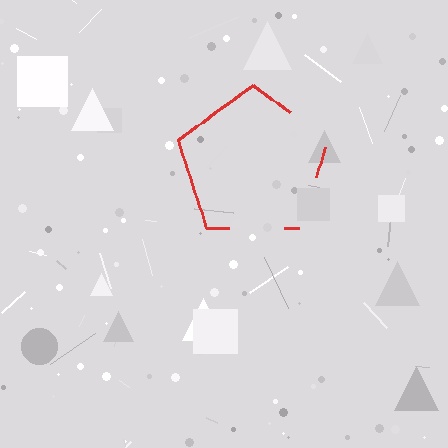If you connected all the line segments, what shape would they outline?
They would outline a pentagon.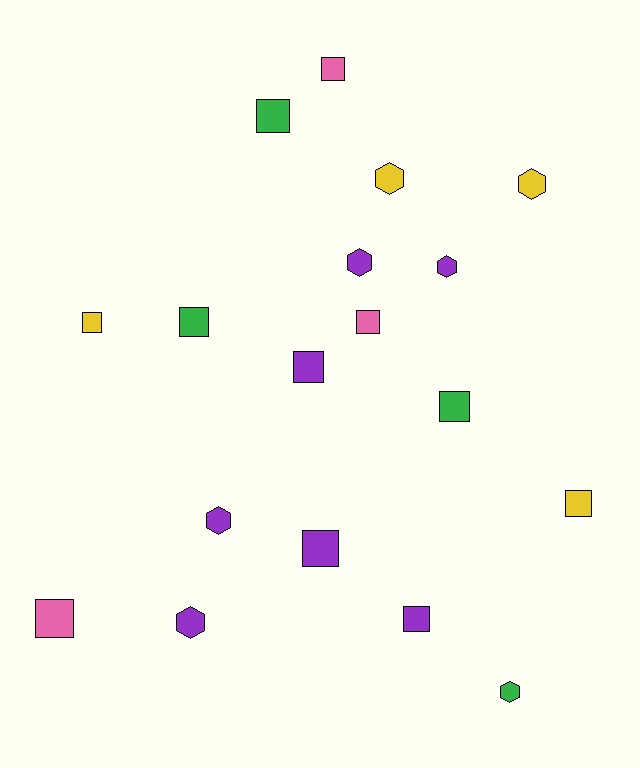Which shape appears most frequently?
Square, with 11 objects.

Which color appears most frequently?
Purple, with 7 objects.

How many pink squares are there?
There are 3 pink squares.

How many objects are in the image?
There are 18 objects.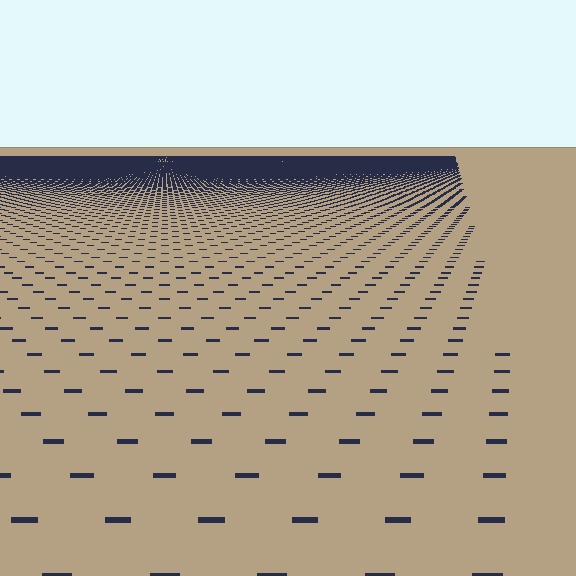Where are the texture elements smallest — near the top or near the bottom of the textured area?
Near the top.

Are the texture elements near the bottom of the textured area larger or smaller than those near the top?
Larger. Near the bottom, elements are closer to the viewer and appear at a bigger on-screen size.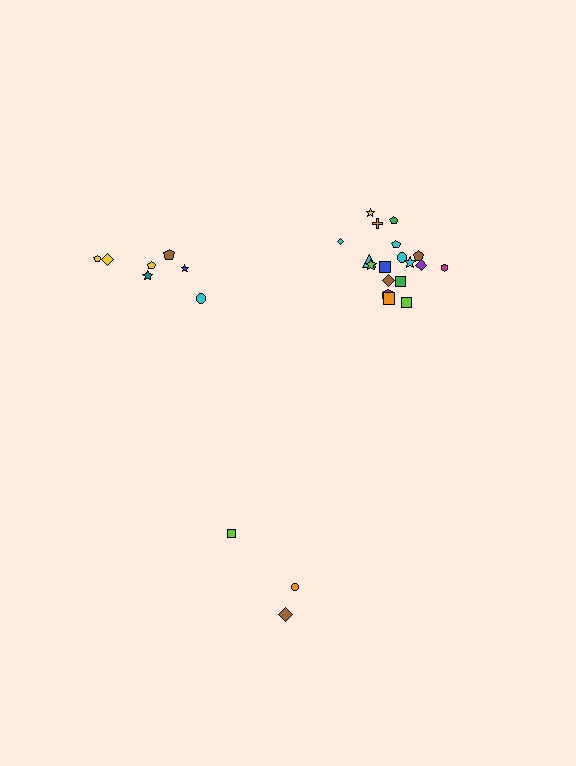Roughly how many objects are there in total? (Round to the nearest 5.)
Roughly 30 objects in total.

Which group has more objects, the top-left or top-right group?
The top-right group.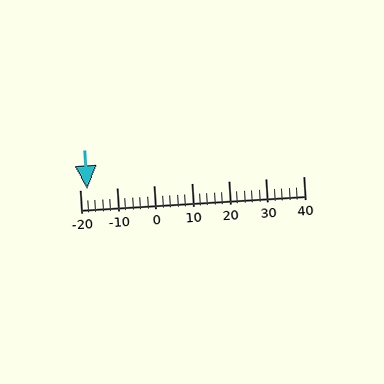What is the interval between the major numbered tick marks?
The major tick marks are spaced 10 units apart.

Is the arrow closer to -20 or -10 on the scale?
The arrow is closer to -20.